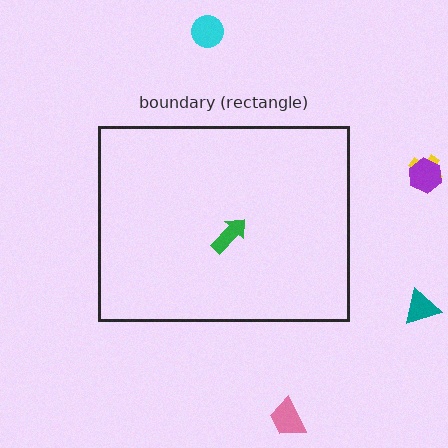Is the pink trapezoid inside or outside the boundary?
Outside.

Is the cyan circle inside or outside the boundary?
Outside.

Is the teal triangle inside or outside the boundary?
Outside.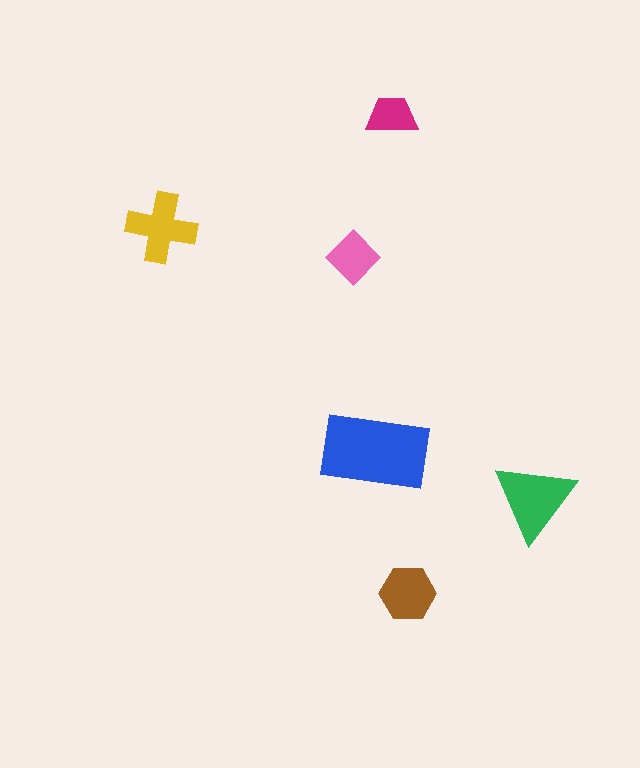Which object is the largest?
The blue rectangle.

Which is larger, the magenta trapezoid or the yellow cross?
The yellow cross.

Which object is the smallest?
The magenta trapezoid.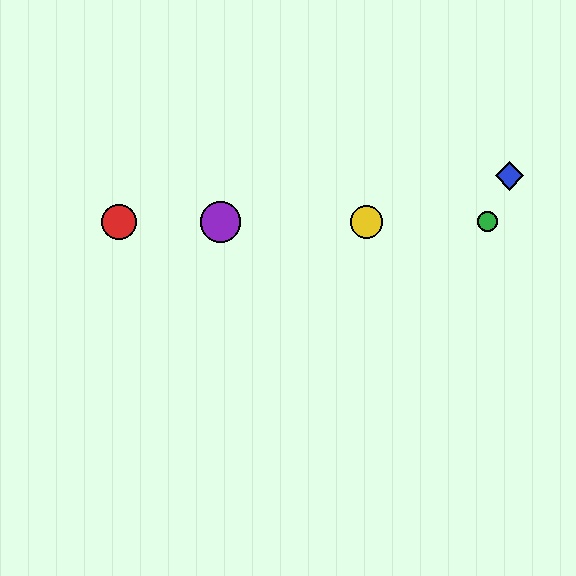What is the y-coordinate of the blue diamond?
The blue diamond is at y≈176.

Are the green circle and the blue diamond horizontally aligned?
No, the green circle is at y≈222 and the blue diamond is at y≈176.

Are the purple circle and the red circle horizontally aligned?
Yes, both are at y≈222.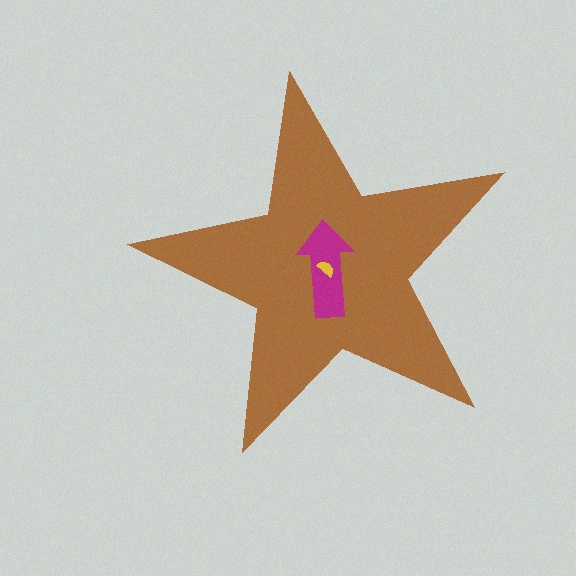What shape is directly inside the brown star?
The magenta arrow.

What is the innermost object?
The yellow semicircle.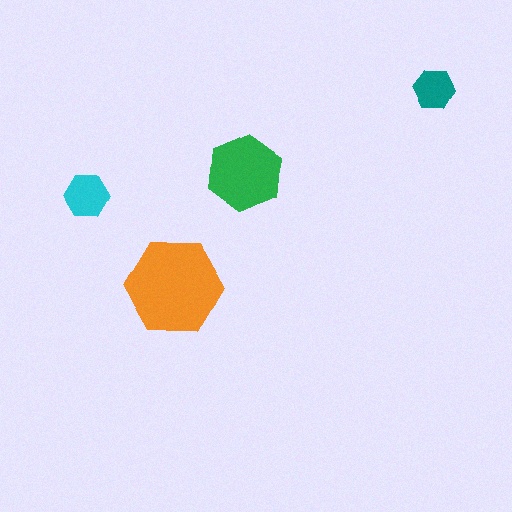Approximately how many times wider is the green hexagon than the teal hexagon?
About 2 times wider.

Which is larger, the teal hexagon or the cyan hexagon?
The cyan one.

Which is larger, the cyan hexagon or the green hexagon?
The green one.